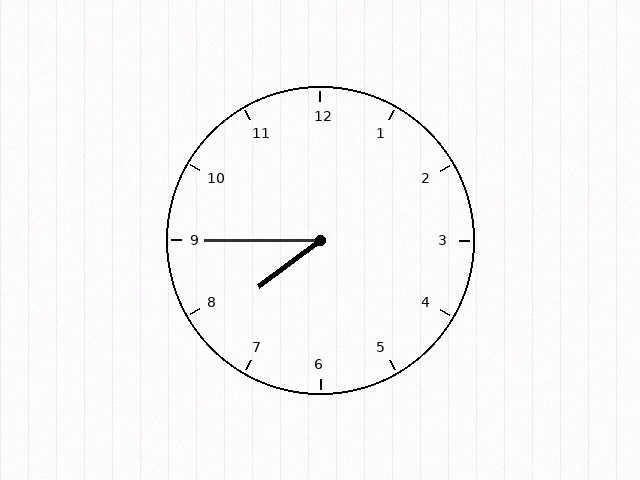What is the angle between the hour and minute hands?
Approximately 38 degrees.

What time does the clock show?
7:45.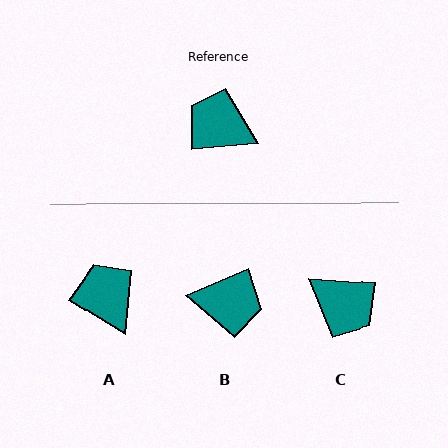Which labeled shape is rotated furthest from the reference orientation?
C, about 171 degrees away.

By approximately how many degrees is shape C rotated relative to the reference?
Approximately 171 degrees counter-clockwise.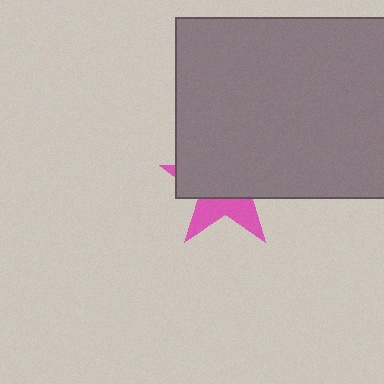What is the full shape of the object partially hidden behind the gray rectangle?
The partially hidden object is a pink star.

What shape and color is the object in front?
The object in front is a gray rectangle.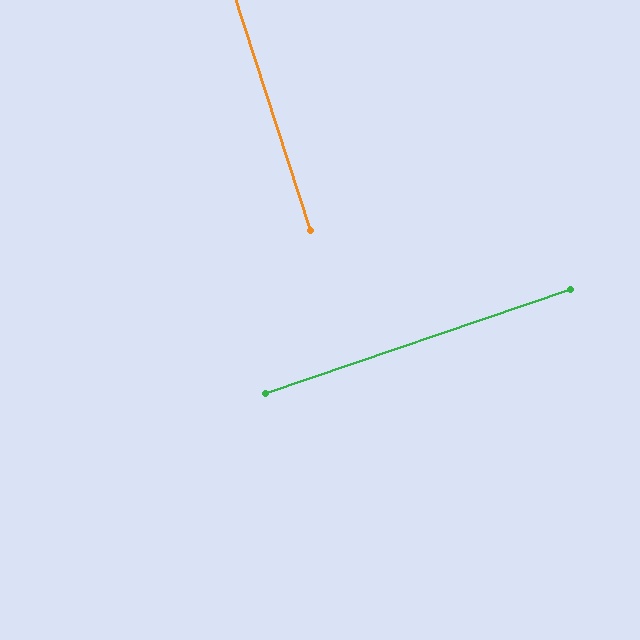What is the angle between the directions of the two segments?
Approximately 89 degrees.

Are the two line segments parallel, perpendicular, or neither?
Perpendicular — they meet at approximately 89°.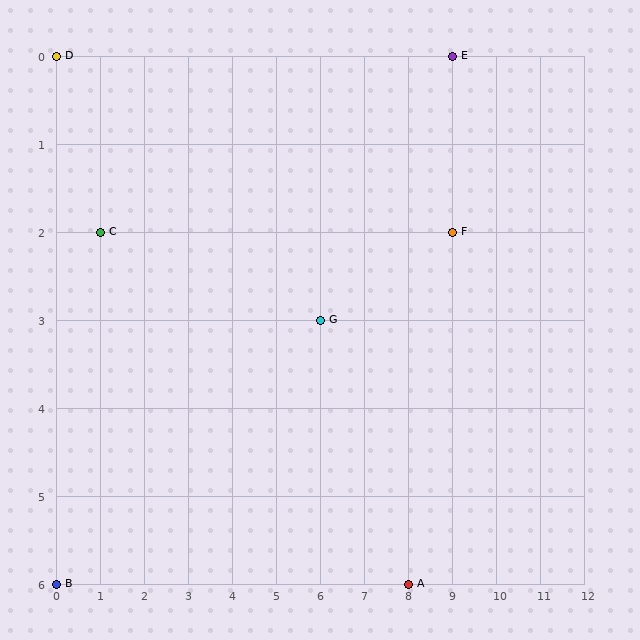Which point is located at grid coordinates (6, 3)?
Point G is at (6, 3).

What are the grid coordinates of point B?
Point B is at grid coordinates (0, 6).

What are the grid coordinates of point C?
Point C is at grid coordinates (1, 2).